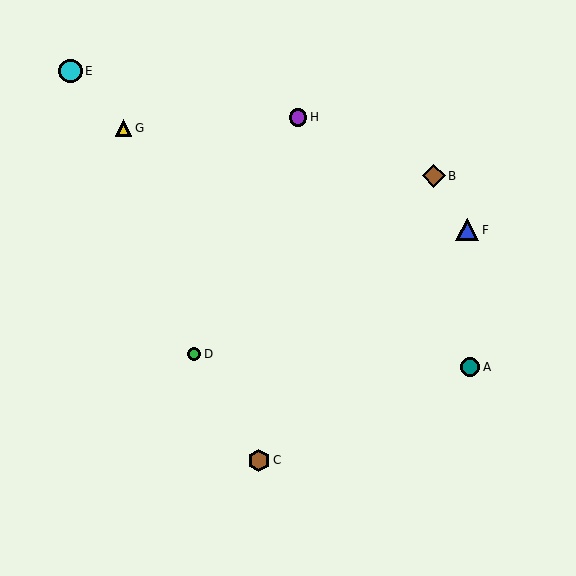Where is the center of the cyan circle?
The center of the cyan circle is at (71, 71).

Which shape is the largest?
The cyan circle (labeled E) is the largest.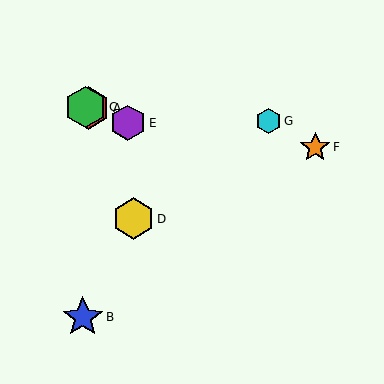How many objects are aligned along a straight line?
3 objects (A, C, E) are aligned along a straight line.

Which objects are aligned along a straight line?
Objects A, C, E are aligned along a straight line.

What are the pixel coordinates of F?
Object F is at (315, 147).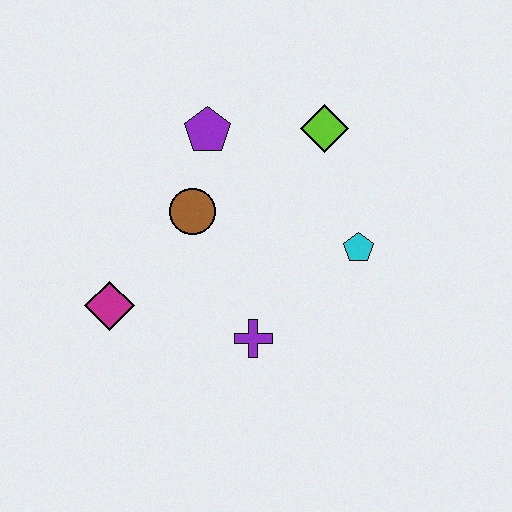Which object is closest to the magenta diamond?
The brown circle is closest to the magenta diamond.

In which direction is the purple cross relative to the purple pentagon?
The purple cross is below the purple pentagon.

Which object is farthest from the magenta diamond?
The lime diamond is farthest from the magenta diamond.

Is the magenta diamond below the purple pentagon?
Yes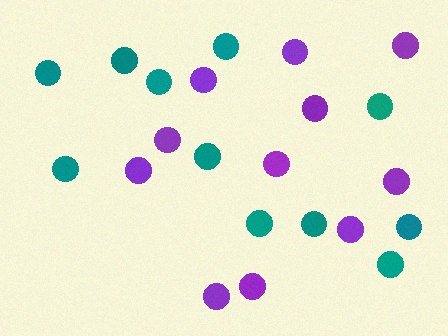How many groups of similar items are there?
There are 2 groups: one group of teal circles (11) and one group of purple circles (11).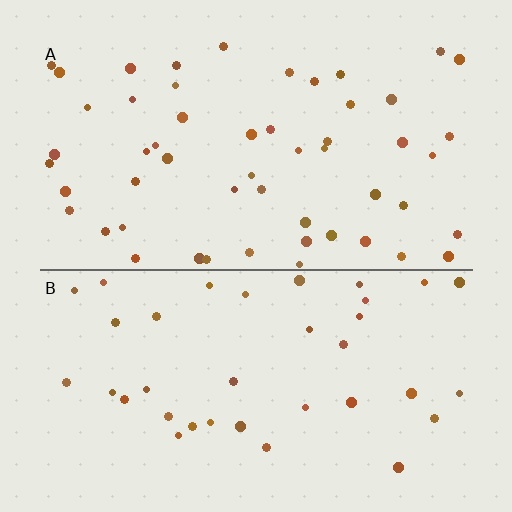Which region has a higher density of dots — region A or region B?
A (the top).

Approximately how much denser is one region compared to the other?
Approximately 1.5× — region A over region B.